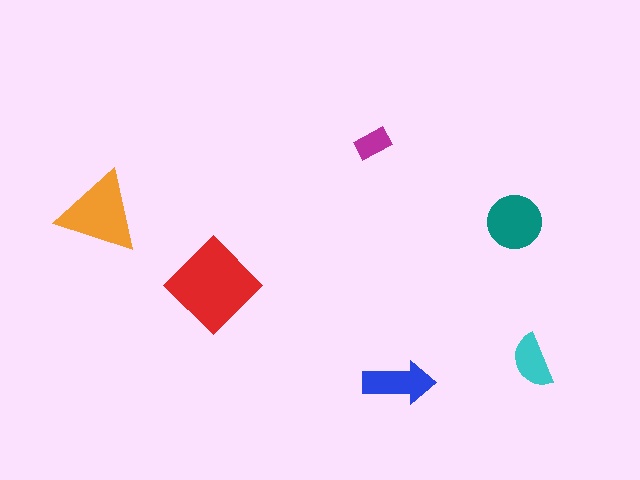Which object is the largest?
The red diamond.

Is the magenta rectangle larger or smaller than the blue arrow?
Smaller.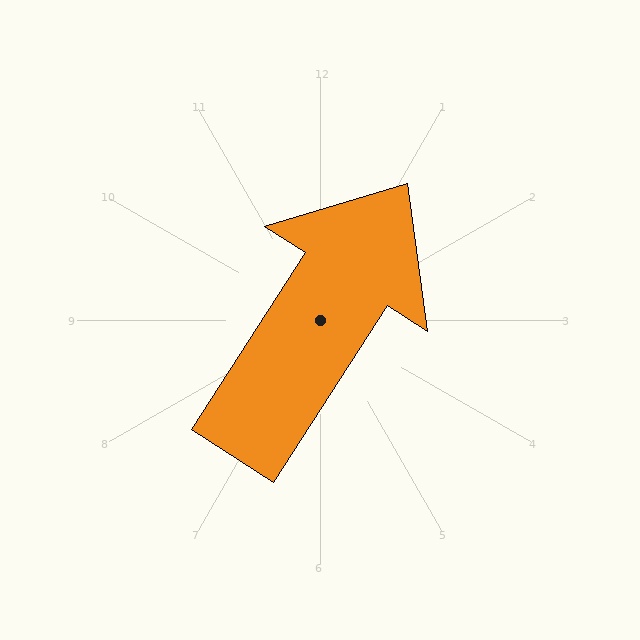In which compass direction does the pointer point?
Northeast.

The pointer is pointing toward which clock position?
Roughly 1 o'clock.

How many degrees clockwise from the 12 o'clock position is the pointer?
Approximately 33 degrees.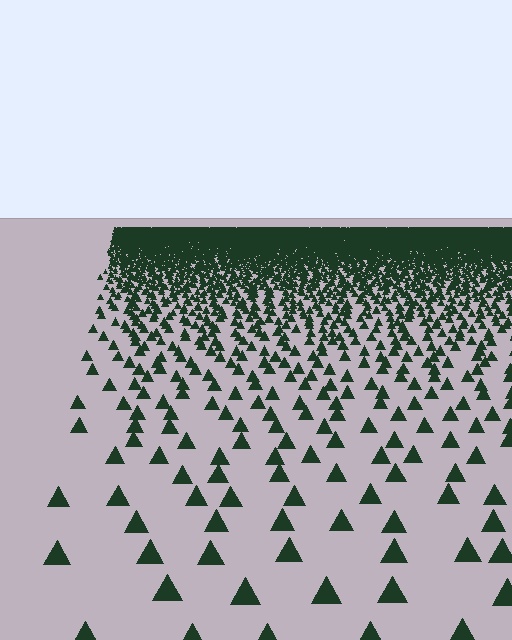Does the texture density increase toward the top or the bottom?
Density increases toward the top.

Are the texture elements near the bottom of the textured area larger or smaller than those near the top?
Larger. Near the bottom, elements are closer to the viewer and appear at a bigger on-screen size.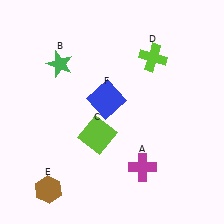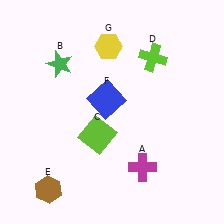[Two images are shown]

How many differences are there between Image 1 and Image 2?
There is 1 difference between the two images.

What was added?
A yellow hexagon (G) was added in Image 2.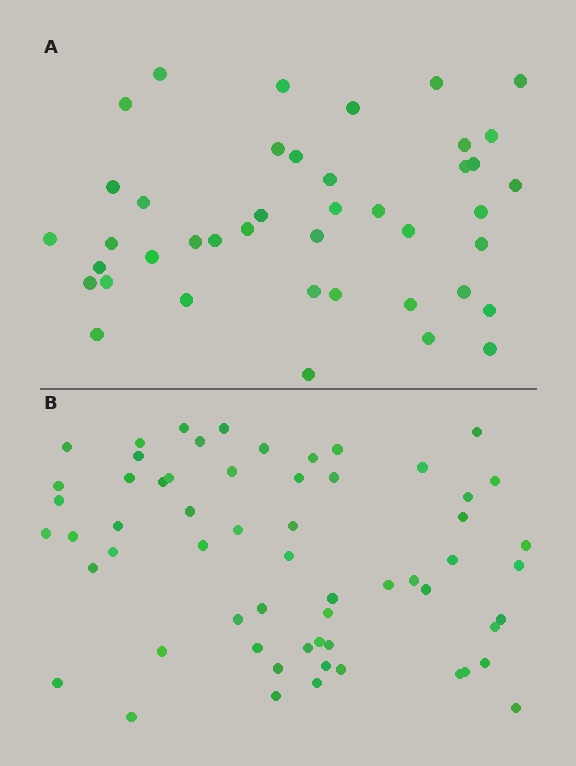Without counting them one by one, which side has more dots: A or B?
Region B (the bottom region) has more dots.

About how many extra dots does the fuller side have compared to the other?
Region B has approximately 20 more dots than region A.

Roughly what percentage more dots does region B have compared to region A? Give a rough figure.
About 45% more.